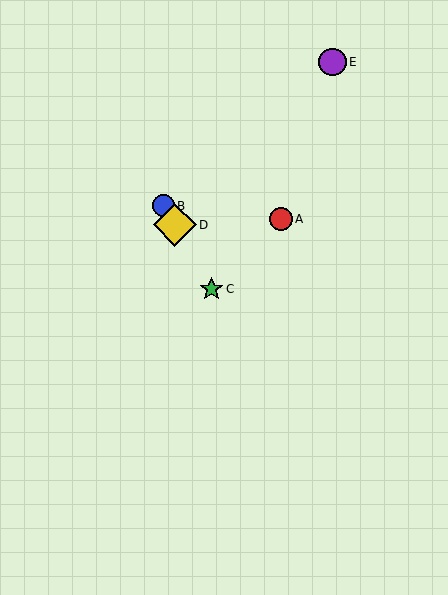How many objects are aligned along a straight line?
3 objects (B, C, D) are aligned along a straight line.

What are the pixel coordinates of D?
Object D is at (175, 225).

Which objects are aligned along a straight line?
Objects B, C, D are aligned along a straight line.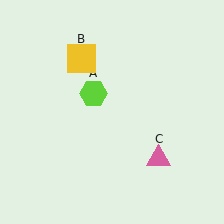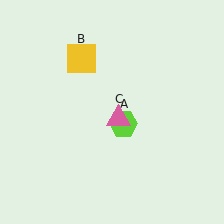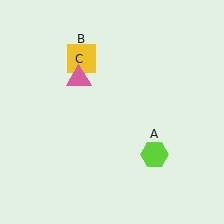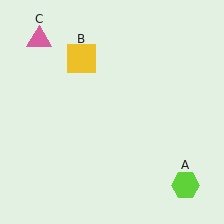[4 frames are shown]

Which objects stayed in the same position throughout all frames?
Yellow square (object B) remained stationary.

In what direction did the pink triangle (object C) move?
The pink triangle (object C) moved up and to the left.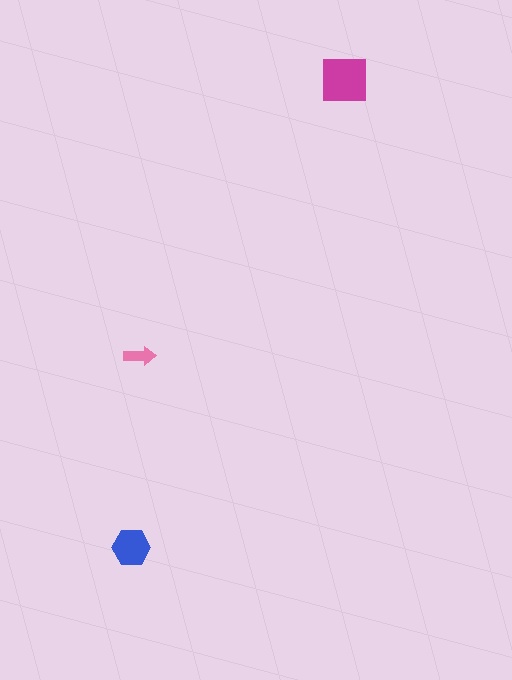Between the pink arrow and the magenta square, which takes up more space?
The magenta square.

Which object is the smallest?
The pink arrow.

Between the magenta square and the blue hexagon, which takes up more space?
The magenta square.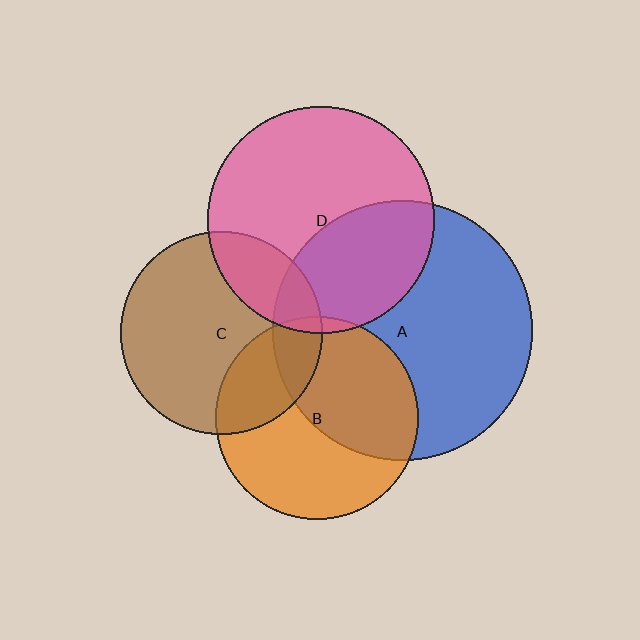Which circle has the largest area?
Circle A (blue).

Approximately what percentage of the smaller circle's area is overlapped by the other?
Approximately 15%.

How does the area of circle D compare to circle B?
Approximately 1.3 times.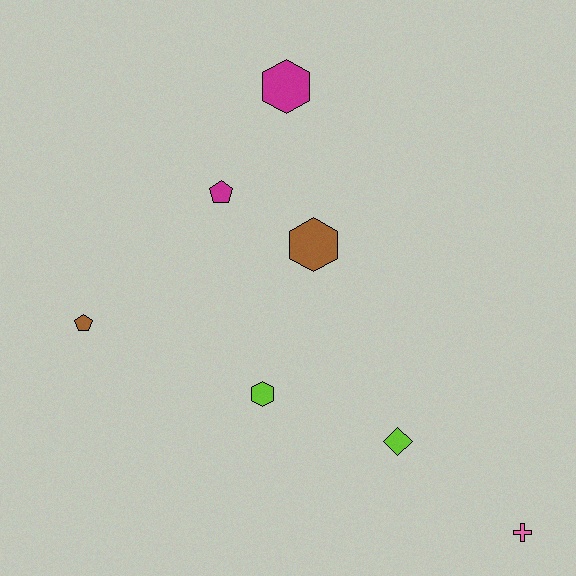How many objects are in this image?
There are 7 objects.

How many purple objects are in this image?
There are no purple objects.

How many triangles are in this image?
There are no triangles.